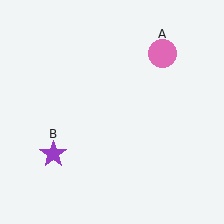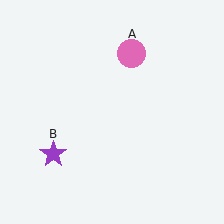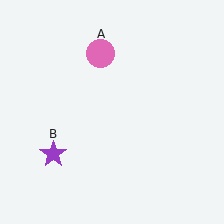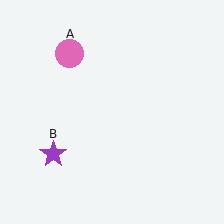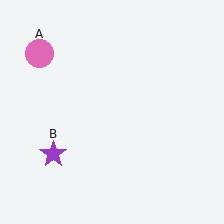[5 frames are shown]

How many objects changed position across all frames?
1 object changed position: pink circle (object A).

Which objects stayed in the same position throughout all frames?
Purple star (object B) remained stationary.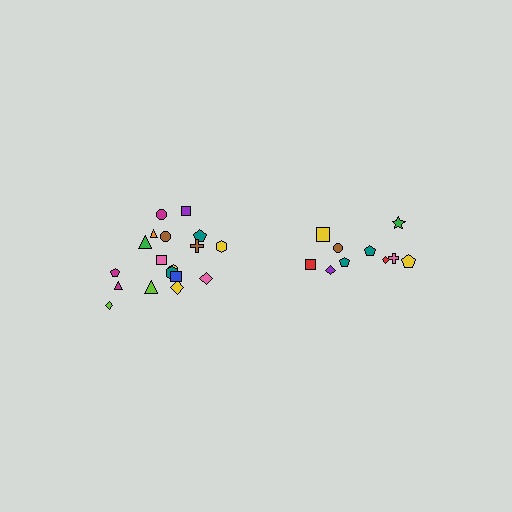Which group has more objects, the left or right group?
The left group.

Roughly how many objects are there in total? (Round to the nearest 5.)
Roughly 30 objects in total.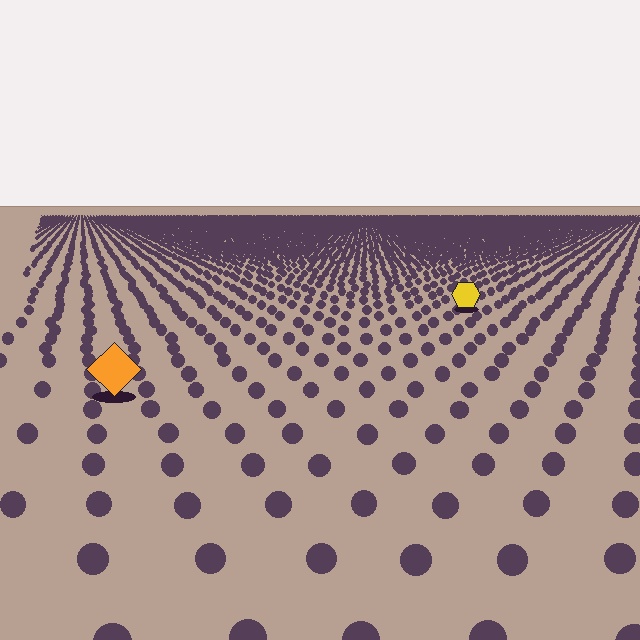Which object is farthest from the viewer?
The yellow hexagon is farthest from the viewer. It appears smaller and the ground texture around it is denser.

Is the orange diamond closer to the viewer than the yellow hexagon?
Yes. The orange diamond is closer — you can tell from the texture gradient: the ground texture is coarser near it.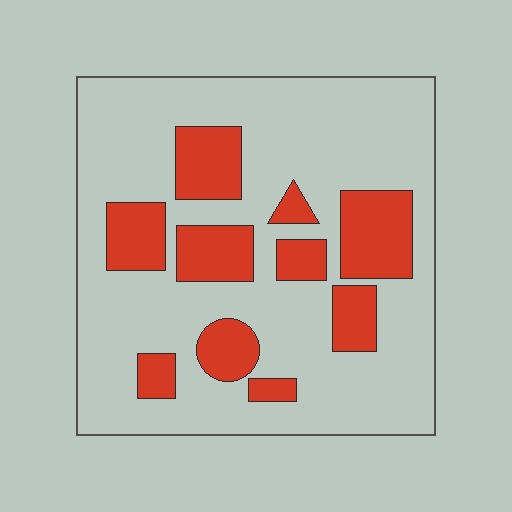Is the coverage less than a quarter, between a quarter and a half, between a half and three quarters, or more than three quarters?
Between a quarter and a half.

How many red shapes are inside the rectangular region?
10.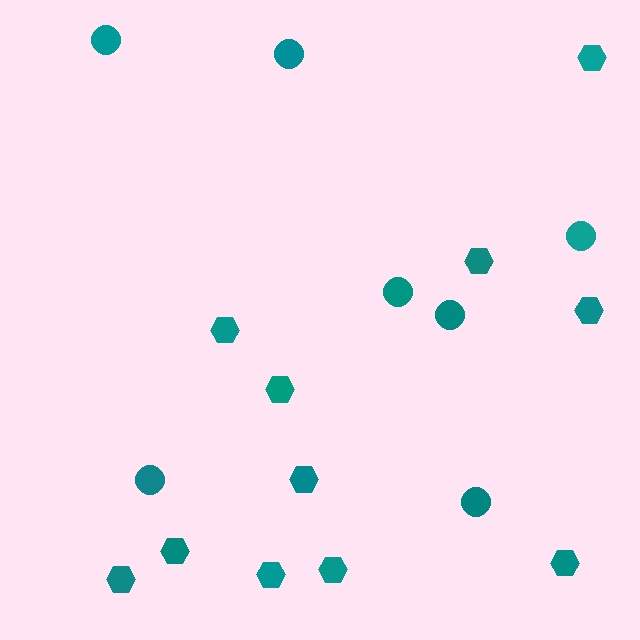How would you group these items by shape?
There are 2 groups: one group of hexagons (11) and one group of circles (7).